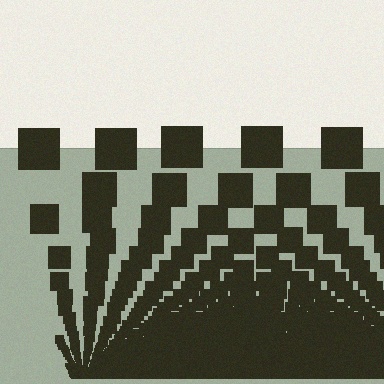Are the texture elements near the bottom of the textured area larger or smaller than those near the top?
Smaller. The gradient is inverted — elements near the bottom are smaller and denser.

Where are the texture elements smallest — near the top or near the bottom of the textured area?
Near the bottom.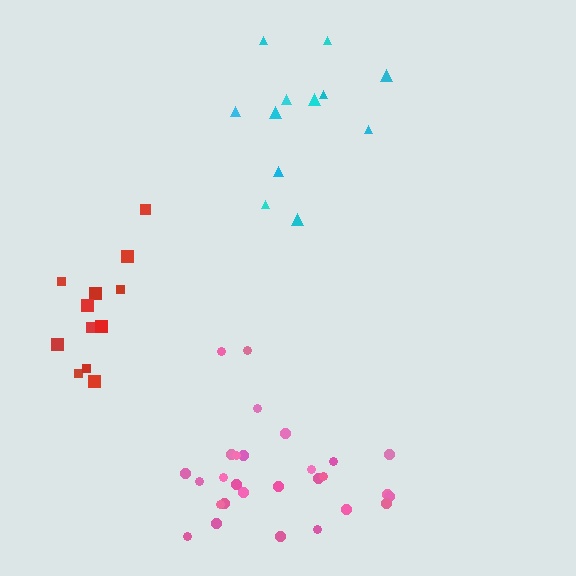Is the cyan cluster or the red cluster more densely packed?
Red.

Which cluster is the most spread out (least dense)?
Cyan.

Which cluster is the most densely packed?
Pink.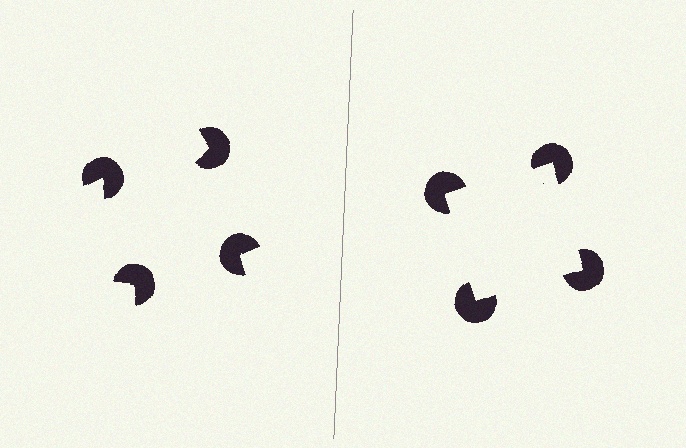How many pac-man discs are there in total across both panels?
8 — 4 on each side.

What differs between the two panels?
The pac-man discs are positioned identically on both sides; only the wedge orientations differ. On the right they align to a square; on the left they are misaligned.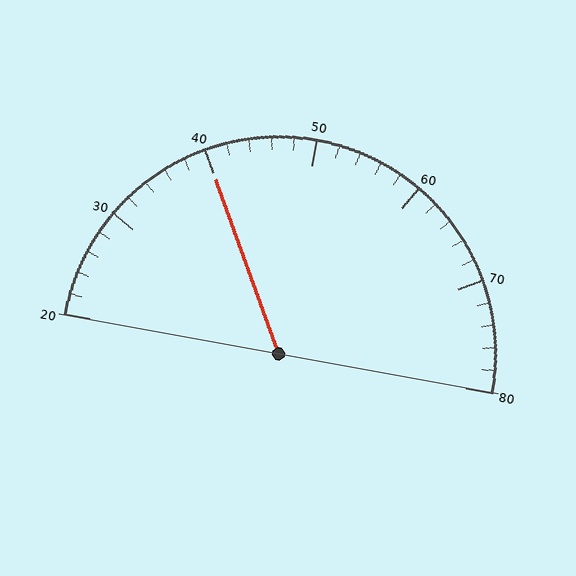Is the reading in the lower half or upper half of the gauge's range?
The reading is in the lower half of the range (20 to 80).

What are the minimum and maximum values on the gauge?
The gauge ranges from 20 to 80.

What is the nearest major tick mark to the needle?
The nearest major tick mark is 40.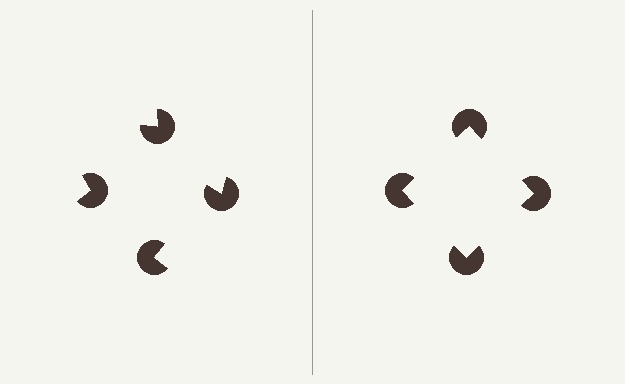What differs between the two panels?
The pac-man discs are positioned identically on both sides; only the wedge orientations differ. On the right they align to a square; on the left they are misaligned.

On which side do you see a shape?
An illusory square appears on the right side. On the left side the wedge cuts are rotated, so no coherent shape forms.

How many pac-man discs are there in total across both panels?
8 — 4 on each side.